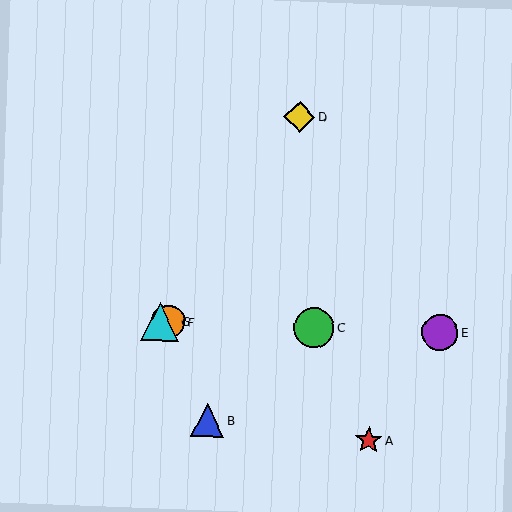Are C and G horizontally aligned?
Yes, both are at y≈328.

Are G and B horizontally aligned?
No, G is at y≈322 and B is at y≈420.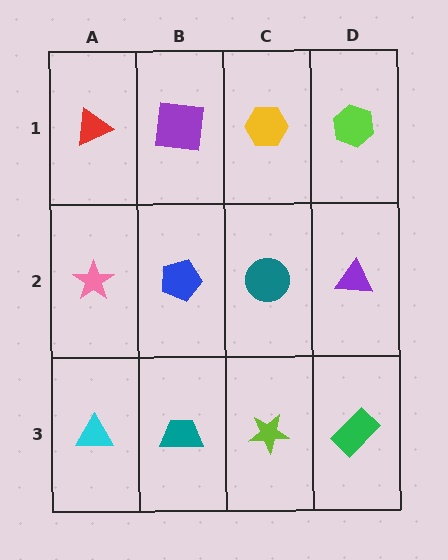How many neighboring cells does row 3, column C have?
3.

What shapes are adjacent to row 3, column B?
A blue pentagon (row 2, column B), a cyan triangle (row 3, column A), a lime star (row 3, column C).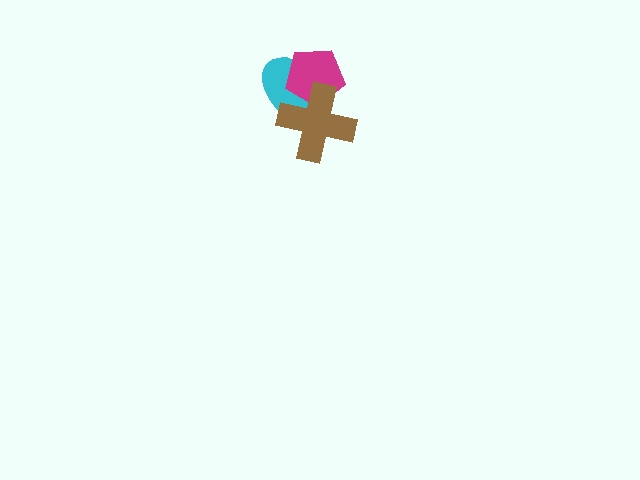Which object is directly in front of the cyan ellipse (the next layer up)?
The magenta pentagon is directly in front of the cyan ellipse.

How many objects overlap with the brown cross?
2 objects overlap with the brown cross.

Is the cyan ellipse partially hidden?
Yes, it is partially covered by another shape.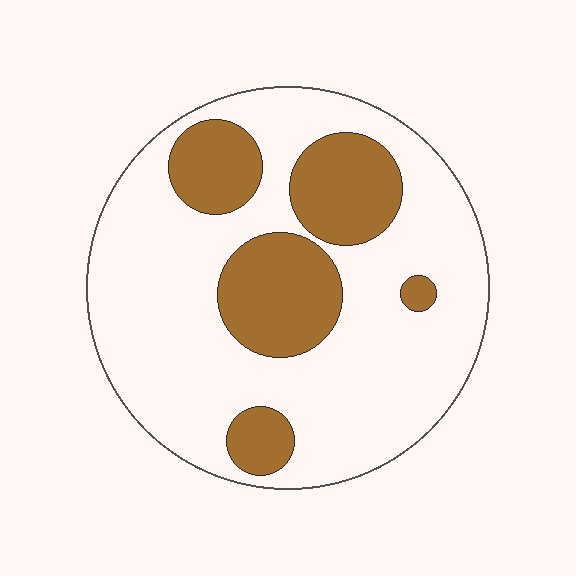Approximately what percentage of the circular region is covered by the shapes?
Approximately 25%.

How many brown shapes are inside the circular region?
5.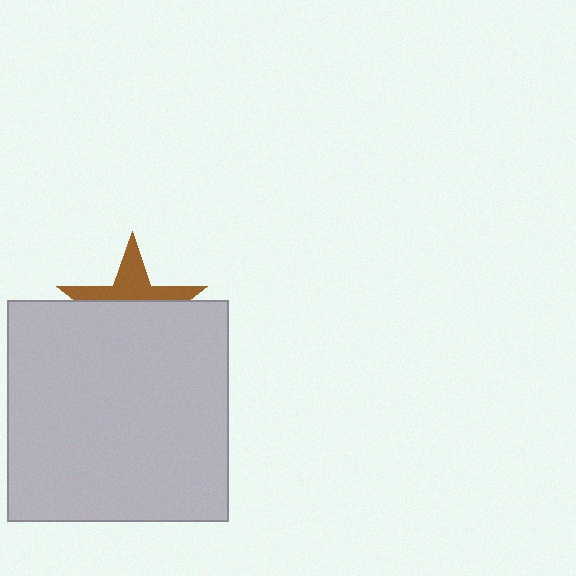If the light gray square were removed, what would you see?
You would see the complete brown star.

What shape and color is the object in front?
The object in front is a light gray square.